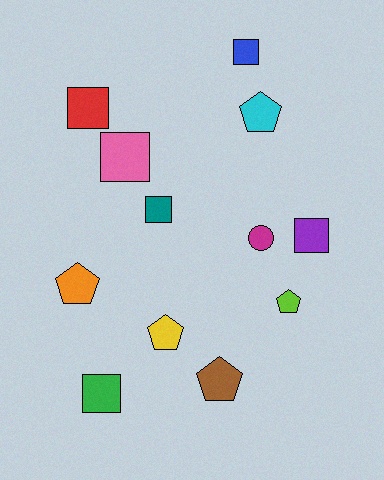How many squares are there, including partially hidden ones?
There are 6 squares.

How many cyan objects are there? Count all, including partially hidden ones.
There is 1 cyan object.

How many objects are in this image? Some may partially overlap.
There are 12 objects.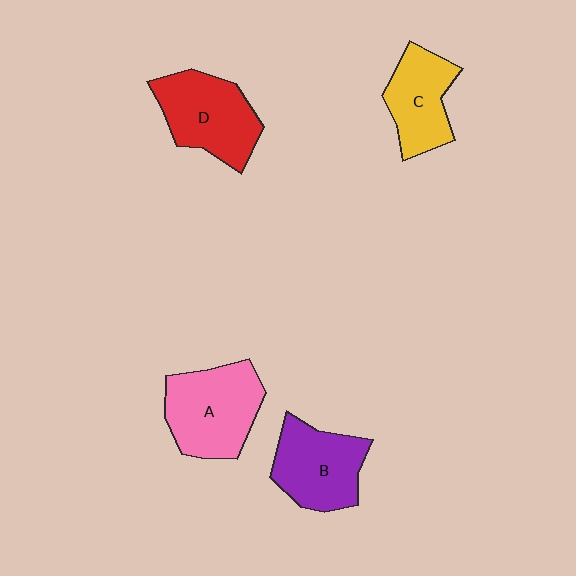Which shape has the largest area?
Shape A (pink).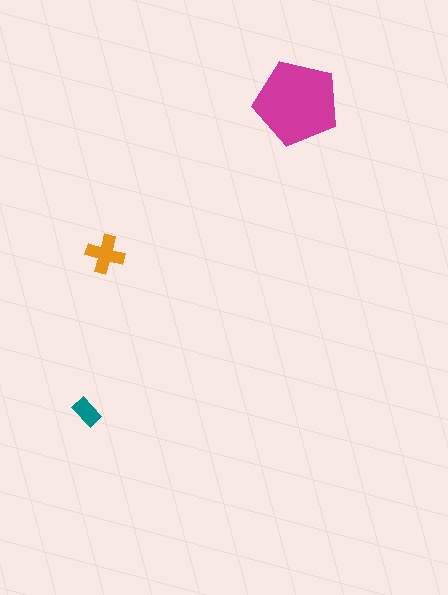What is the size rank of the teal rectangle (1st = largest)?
3rd.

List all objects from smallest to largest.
The teal rectangle, the orange cross, the magenta pentagon.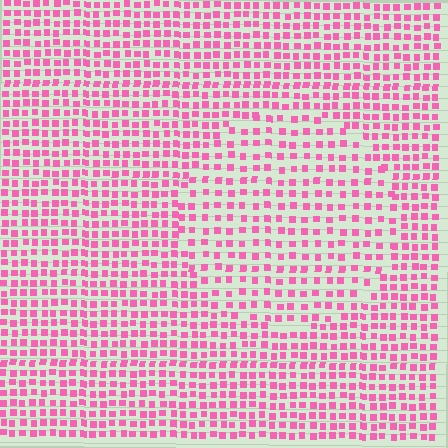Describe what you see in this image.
The image contains small pink elements arranged at two different densities. A circle-shaped region is visible where the elements are less densely packed than the surrounding area.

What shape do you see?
I see a circle.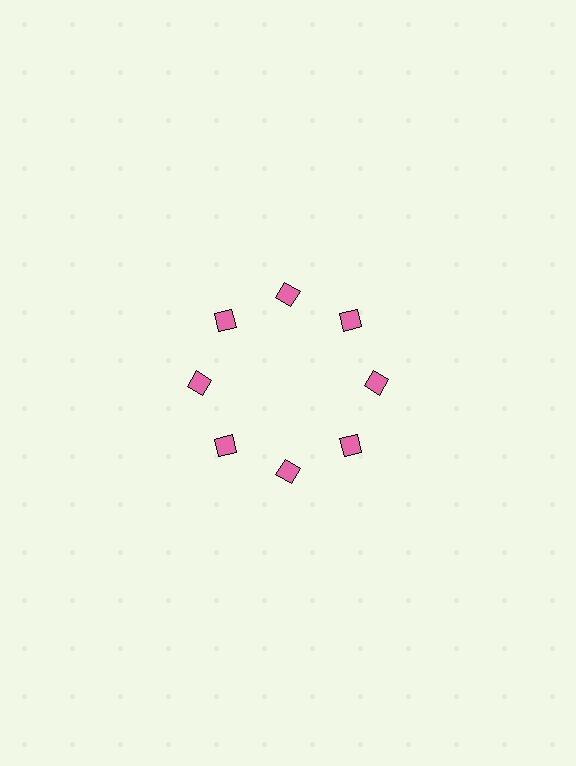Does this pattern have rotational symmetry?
Yes, this pattern has 8-fold rotational symmetry. It looks the same after rotating 45 degrees around the center.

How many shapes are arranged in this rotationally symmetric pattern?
There are 8 shapes, arranged in 8 groups of 1.